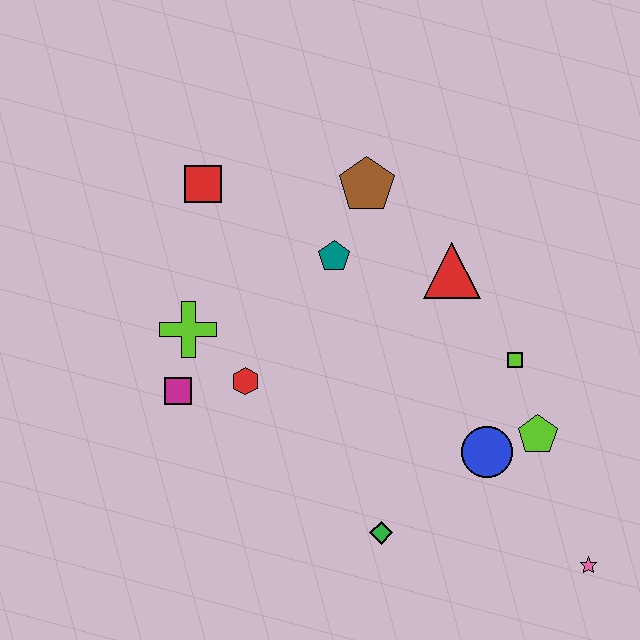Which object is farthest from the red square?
The pink star is farthest from the red square.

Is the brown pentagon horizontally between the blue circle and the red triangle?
No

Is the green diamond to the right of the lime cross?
Yes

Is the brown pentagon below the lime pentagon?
No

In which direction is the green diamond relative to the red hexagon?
The green diamond is below the red hexagon.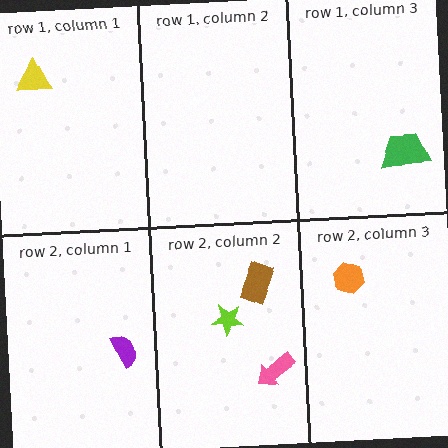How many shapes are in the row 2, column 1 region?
1.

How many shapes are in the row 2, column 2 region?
3.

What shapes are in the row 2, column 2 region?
The lime star, the pink arrow, the brown rectangle.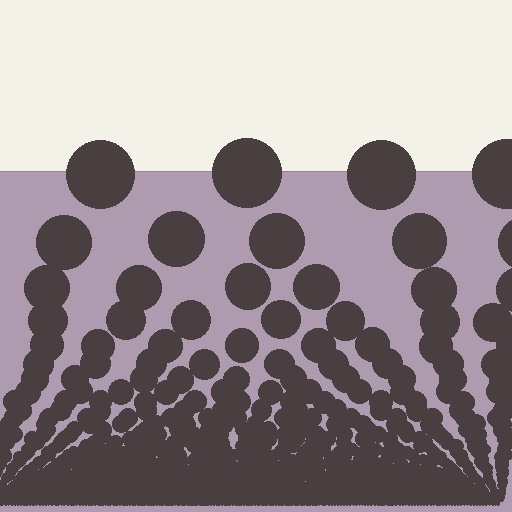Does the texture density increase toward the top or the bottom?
Density increases toward the bottom.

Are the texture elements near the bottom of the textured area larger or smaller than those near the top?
Smaller. The gradient is inverted — elements near the bottom are smaller and denser.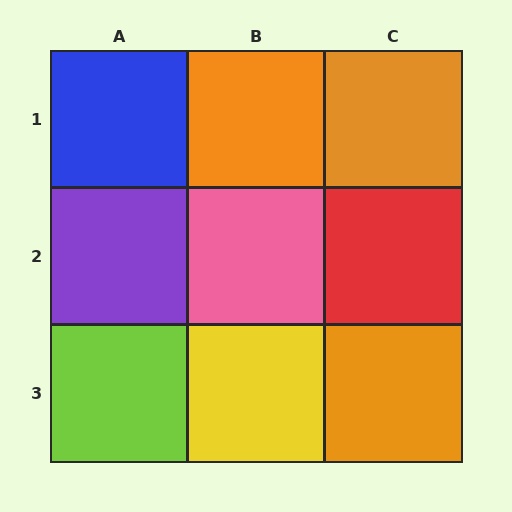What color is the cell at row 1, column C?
Orange.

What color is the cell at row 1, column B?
Orange.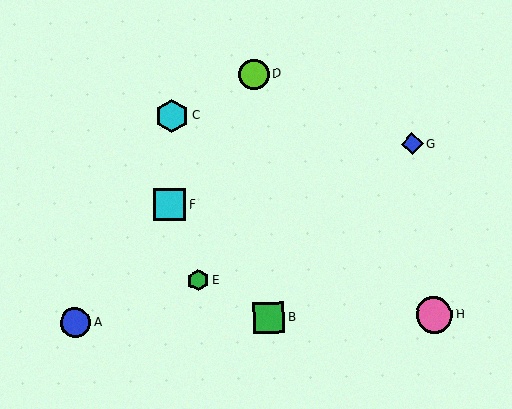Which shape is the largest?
The pink circle (labeled H) is the largest.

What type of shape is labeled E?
Shape E is a green hexagon.